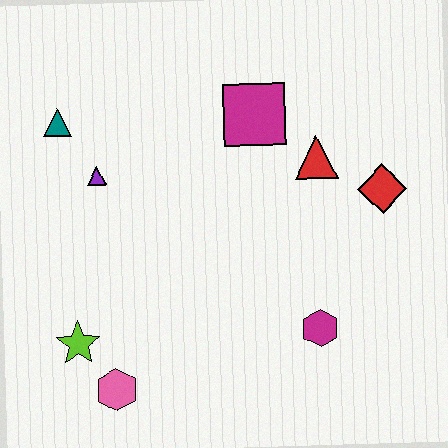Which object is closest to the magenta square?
The red triangle is closest to the magenta square.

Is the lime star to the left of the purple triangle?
Yes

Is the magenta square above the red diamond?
Yes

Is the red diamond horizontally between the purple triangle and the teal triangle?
No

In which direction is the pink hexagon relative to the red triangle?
The pink hexagon is below the red triangle.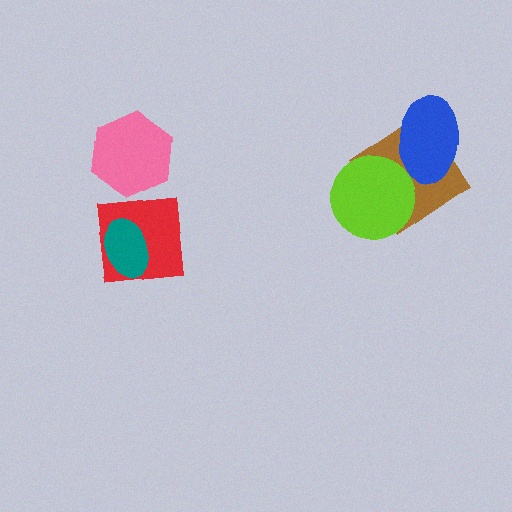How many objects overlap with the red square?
1 object overlaps with the red square.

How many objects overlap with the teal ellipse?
1 object overlaps with the teal ellipse.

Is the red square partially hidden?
Yes, it is partially covered by another shape.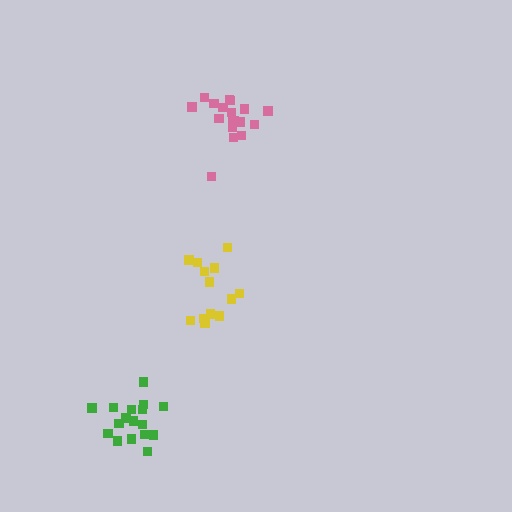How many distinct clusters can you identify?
There are 3 distinct clusters.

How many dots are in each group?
Group 1: 13 dots, Group 2: 17 dots, Group 3: 18 dots (48 total).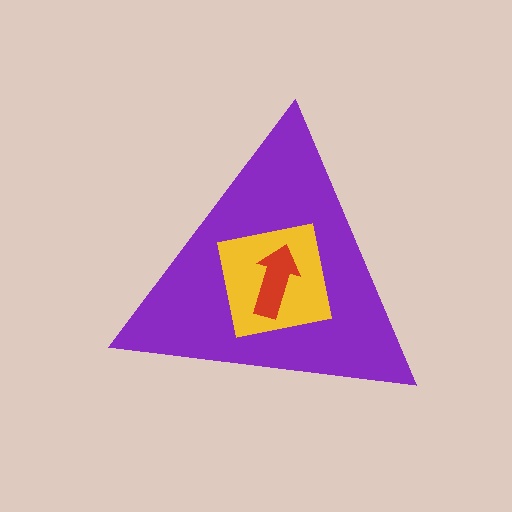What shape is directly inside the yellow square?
The red arrow.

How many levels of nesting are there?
3.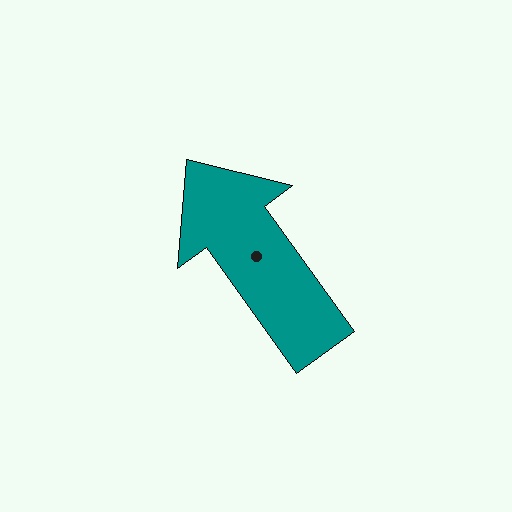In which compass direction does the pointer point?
Northwest.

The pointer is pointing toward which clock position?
Roughly 11 o'clock.